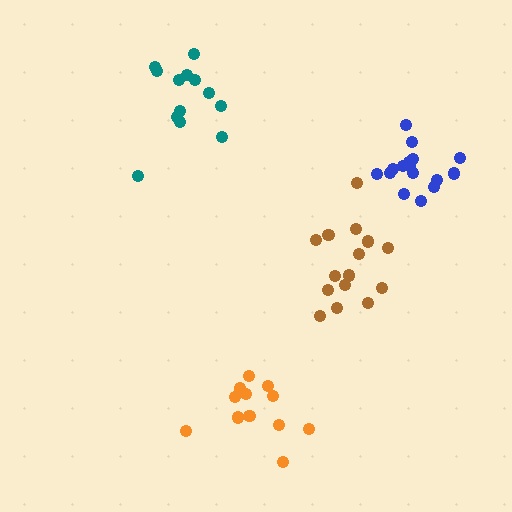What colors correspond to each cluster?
The clusters are colored: blue, brown, orange, teal.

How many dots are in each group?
Group 1: 16 dots, Group 2: 15 dots, Group 3: 12 dots, Group 4: 13 dots (56 total).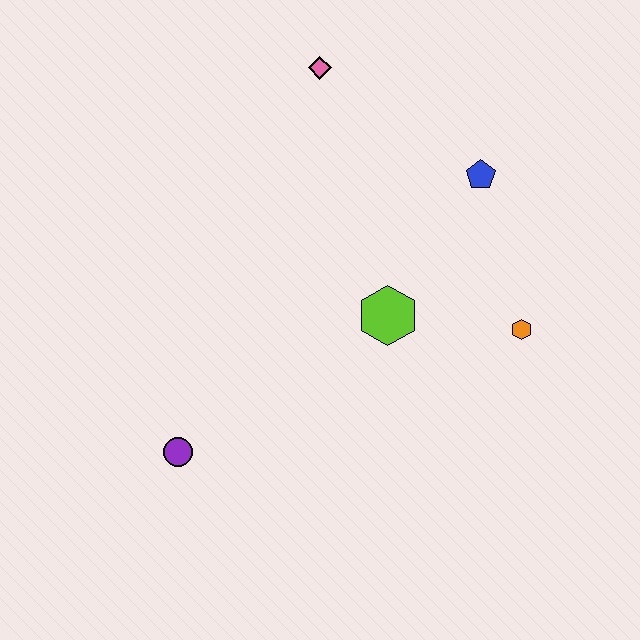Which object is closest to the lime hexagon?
The orange hexagon is closest to the lime hexagon.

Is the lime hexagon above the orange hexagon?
Yes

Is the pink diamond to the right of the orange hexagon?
No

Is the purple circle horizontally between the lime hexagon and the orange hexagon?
No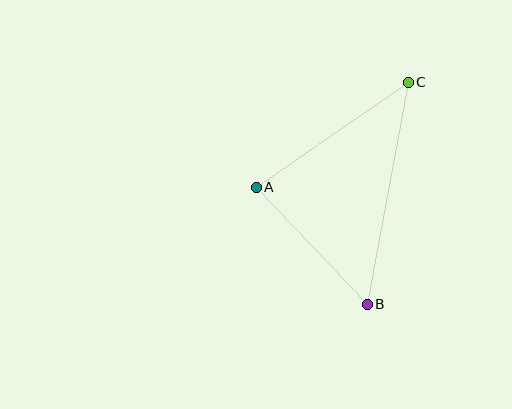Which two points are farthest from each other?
Points B and C are farthest from each other.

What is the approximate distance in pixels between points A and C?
The distance between A and C is approximately 185 pixels.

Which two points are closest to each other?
Points A and B are closest to each other.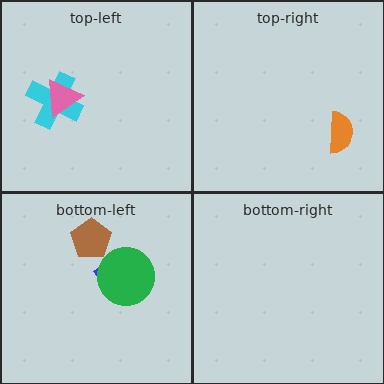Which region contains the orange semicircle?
The top-right region.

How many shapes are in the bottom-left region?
3.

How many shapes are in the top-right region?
1.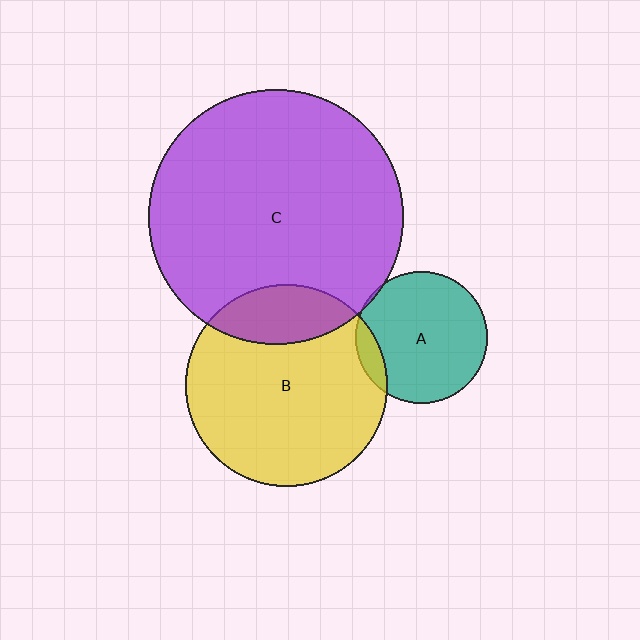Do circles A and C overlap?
Yes.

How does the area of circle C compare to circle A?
Approximately 3.7 times.